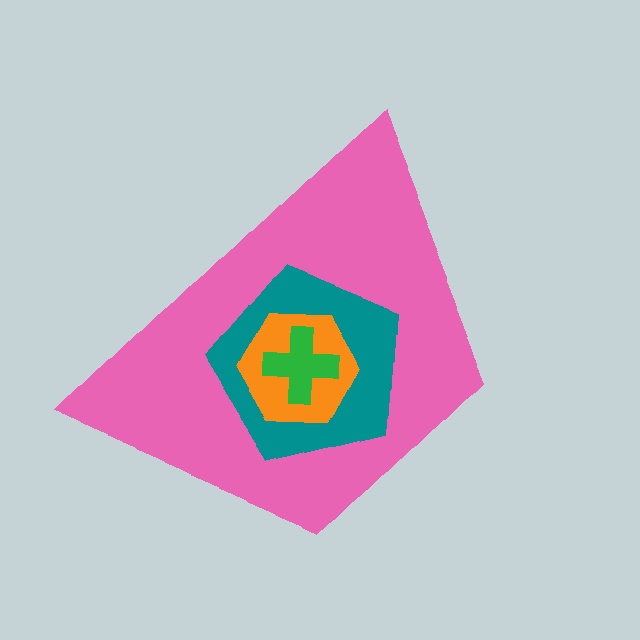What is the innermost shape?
The green cross.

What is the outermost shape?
The pink trapezoid.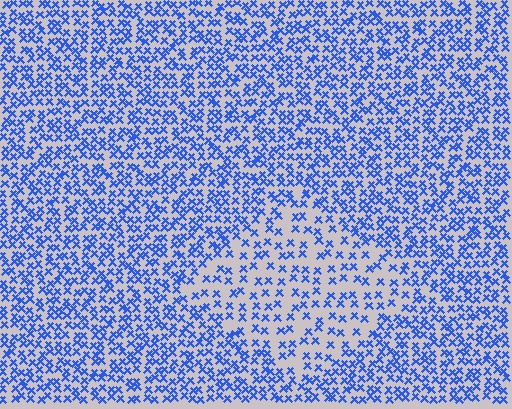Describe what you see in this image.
The image contains small blue elements arranged at two different densities. A diamond-shaped region is visible where the elements are less densely packed than the surrounding area.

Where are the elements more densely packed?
The elements are more densely packed outside the diamond boundary.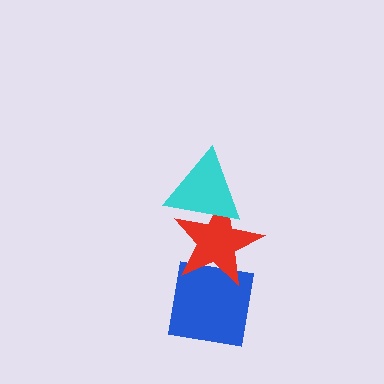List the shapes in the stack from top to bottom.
From top to bottom: the cyan triangle, the red star, the blue square.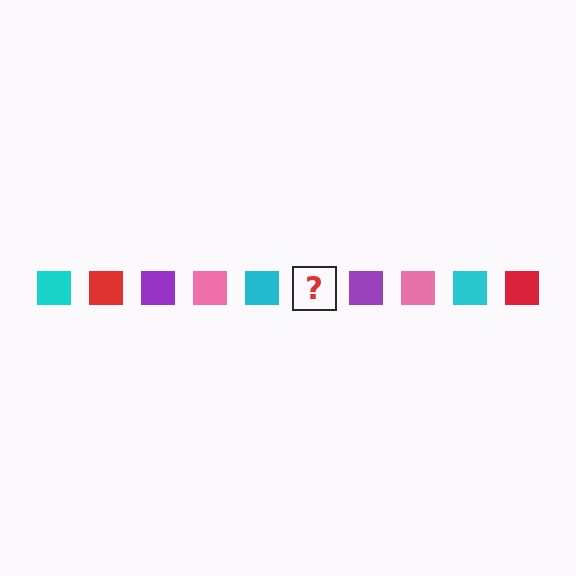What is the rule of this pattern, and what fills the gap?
The rule is that the pattern cycles through cyan, red, purple, pink squares. The gap should be filled with a red square.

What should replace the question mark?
The question mark should be replaced with a red square.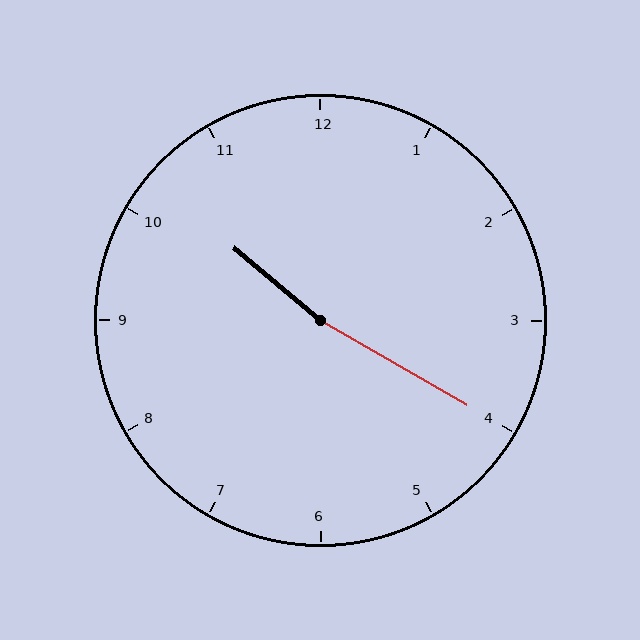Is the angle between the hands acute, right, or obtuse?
It is obtuse.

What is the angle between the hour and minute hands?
Approximately 170 degrees.